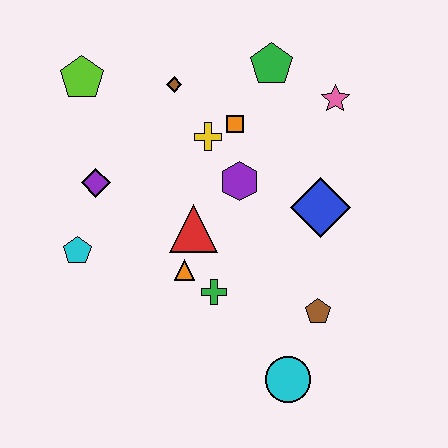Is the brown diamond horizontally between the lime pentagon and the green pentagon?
Yes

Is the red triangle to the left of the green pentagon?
Yes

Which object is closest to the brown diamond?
The yellow cross is closest to the brown diamond.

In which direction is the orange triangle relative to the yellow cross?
The orange triangle is below the yellow cross.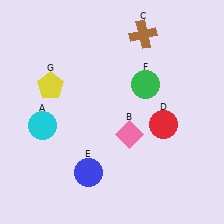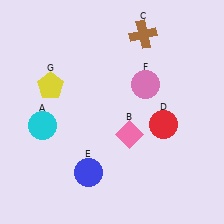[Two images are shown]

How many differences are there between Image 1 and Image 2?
There is 1 difference between the two images.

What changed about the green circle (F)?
In Image 1, F is green. In Image 2, it changed to pink.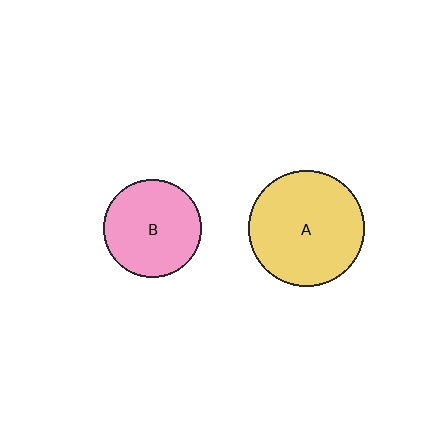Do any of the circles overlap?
No, none of the circles overlap.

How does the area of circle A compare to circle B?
Approximately 1.4 times.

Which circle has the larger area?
Circle A (yellow).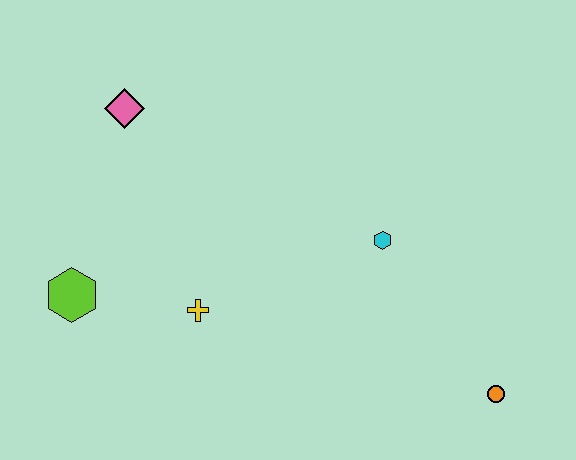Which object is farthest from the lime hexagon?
The orange circle is farthest from the lime hexagon.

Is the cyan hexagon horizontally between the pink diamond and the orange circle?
Yes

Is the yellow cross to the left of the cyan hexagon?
Yes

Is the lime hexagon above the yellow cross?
Yes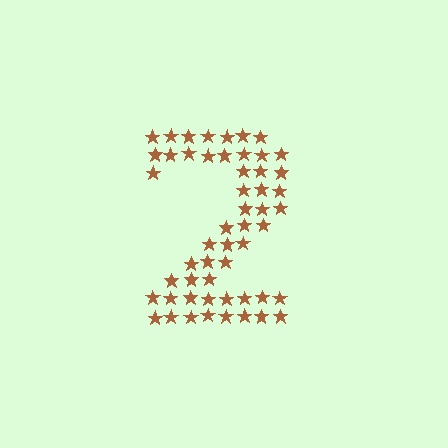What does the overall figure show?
The overall figure shows the digit 2.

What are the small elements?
The small elements are stars.